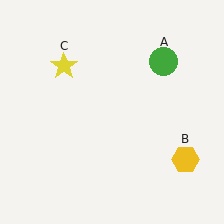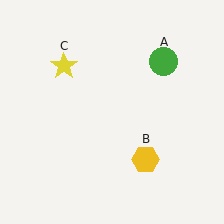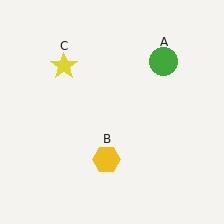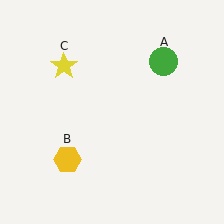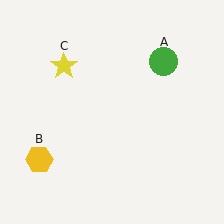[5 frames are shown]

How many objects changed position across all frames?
1 object changed position: yellow hexagon (object B).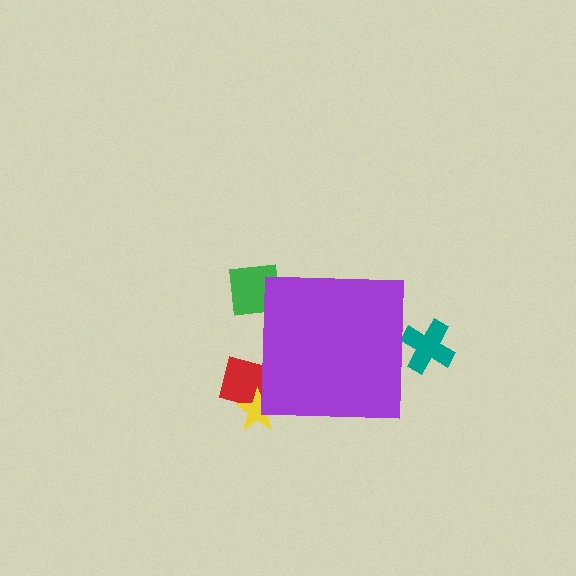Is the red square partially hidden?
Yes, the red square is partially hidden behind the purple square.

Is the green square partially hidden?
Yes, the green square is partially hidden behind the purple square.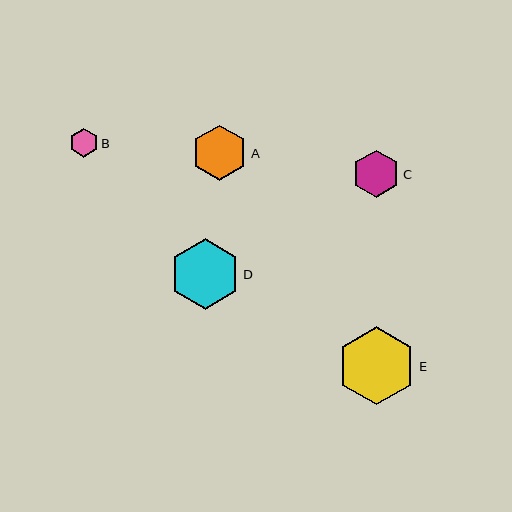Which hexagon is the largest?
Hexagon E is the largest with a size of approximately 78 pixels.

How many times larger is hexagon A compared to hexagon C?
Hexagon A is approximately 1.2 times the size of hexagon C.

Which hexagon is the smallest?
Hexagon B is the smallest with a size of approximately 29 pixels.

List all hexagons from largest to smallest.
From largest to smallest: E, D, A, C, B.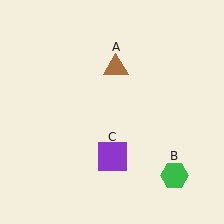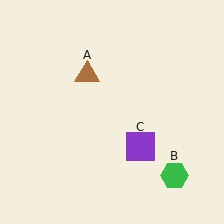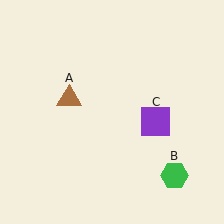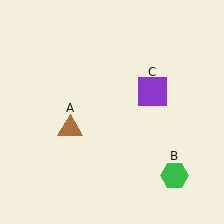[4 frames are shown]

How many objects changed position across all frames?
2 objects changed position: brown triangle (object A), purple square (object C).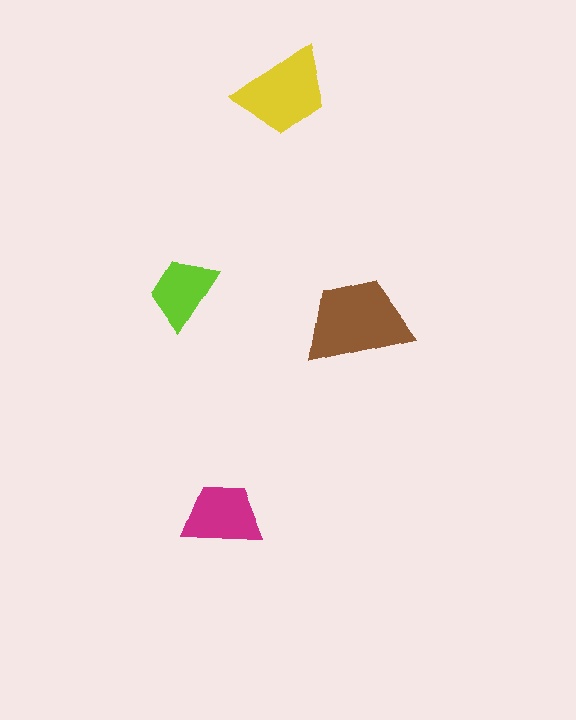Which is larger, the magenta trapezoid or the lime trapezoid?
The magenta one.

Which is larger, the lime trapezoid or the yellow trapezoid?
The yellow one.